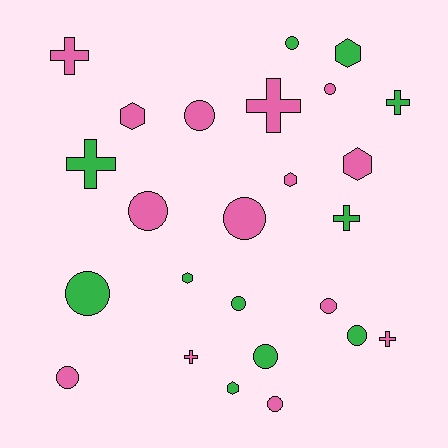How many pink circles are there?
There are 7 pink circles.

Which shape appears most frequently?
Circle, with 12 objects.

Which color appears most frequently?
Pink, with 14 objects.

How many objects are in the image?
There are 25 objects.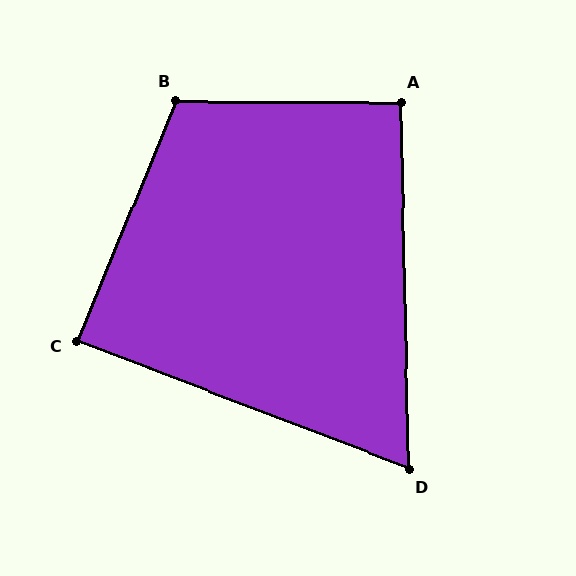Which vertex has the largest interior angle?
B, at approximately 112 degrees.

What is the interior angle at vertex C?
Approximately 89 degrees (approximately right).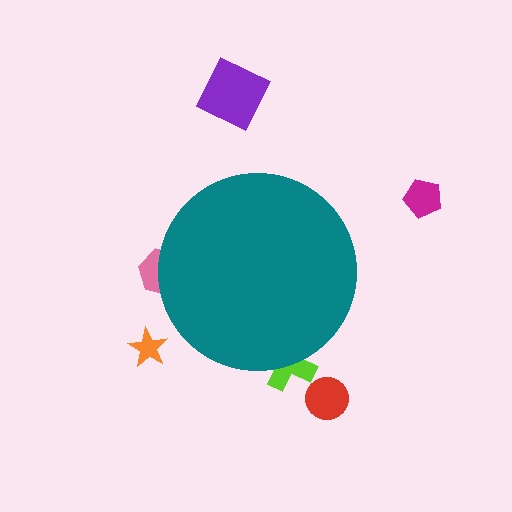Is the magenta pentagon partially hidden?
No, the magenta pentagon is fully visible.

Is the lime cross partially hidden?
Yes, the lime cross is partially hidden behind the teal circle.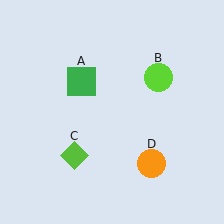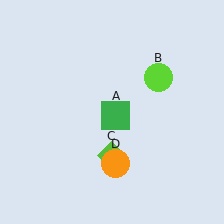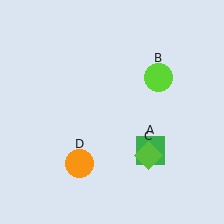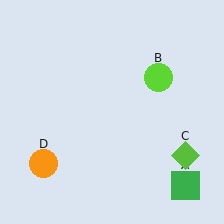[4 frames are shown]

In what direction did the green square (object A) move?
The green square (object A) moved down and to the right.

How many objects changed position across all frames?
3 objects changed position: green square (object A), lime diamond (object C), orange circle (object D).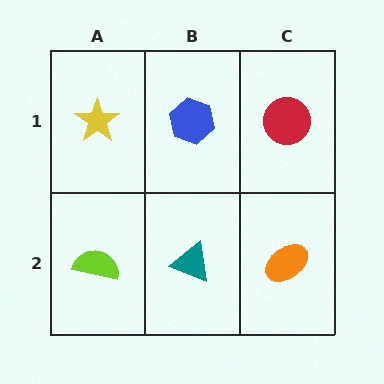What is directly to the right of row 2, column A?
A teal triangle.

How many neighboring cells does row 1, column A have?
2.